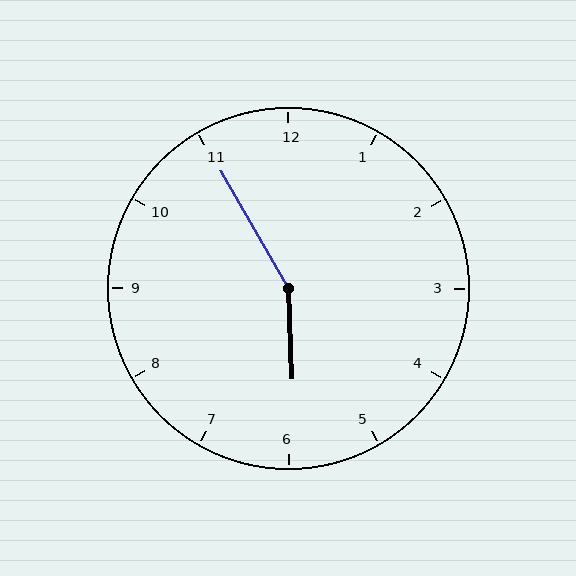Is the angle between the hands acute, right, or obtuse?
It is obtuse.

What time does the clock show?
5:55.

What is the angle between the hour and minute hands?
Approximately 152 degrees.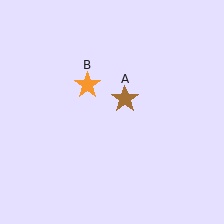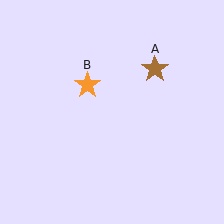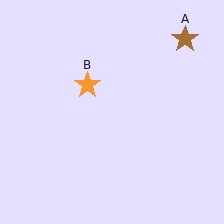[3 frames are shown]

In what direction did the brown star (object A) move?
The brown star (object A) moved up and to the right.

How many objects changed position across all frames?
1 object changed position: brown star (object A).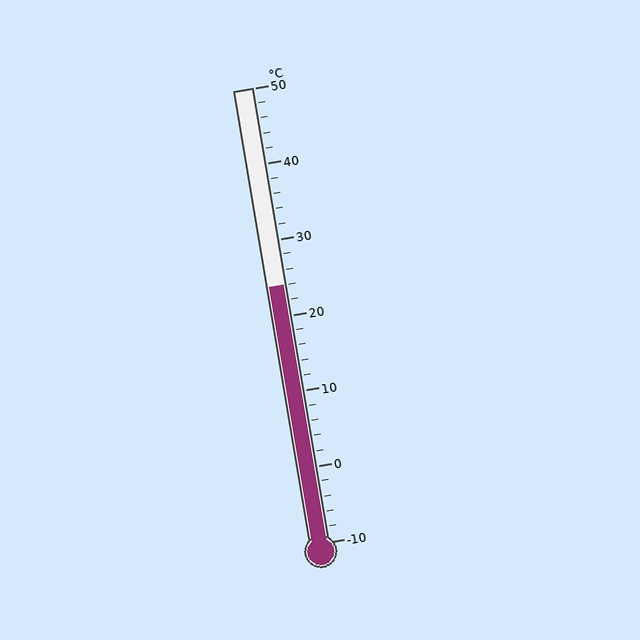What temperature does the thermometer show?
The thermometer shows approximately 24°C.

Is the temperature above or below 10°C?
The temperature is above 10°C.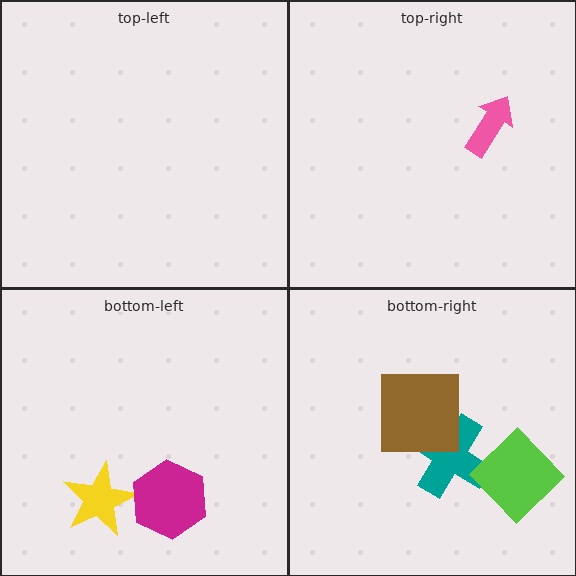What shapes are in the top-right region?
The pink arrow.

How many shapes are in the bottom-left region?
2.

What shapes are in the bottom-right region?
The teal cross, the lime diamond, the brown square.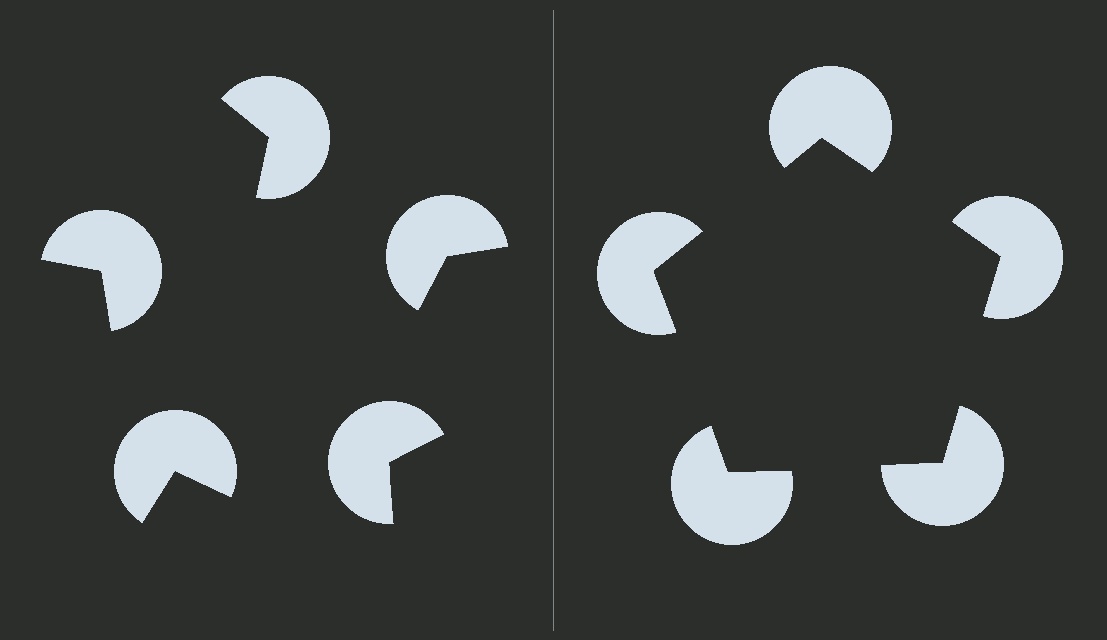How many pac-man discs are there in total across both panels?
10 — 5 on each side.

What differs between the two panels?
The pac-man discs are positioned identically on both sides; only the wedge orientations differ. On the right they align to a pentagon; on the left they are misaligned.